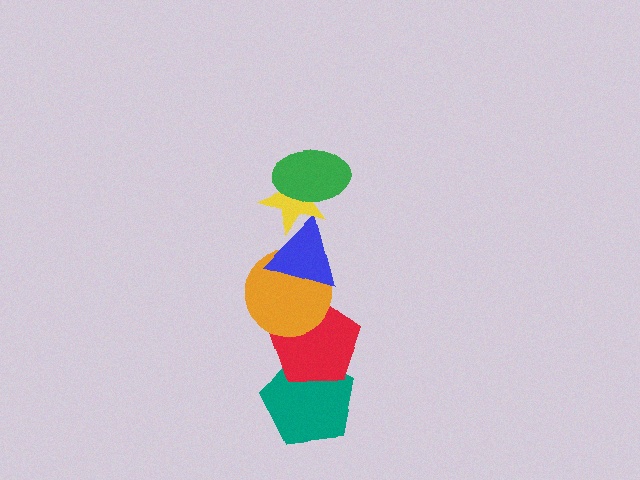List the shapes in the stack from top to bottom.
From top to bottom: the green ellipse, the yellow star, the blue triangle, the orange circle, the red pentagon, the teal pentagon.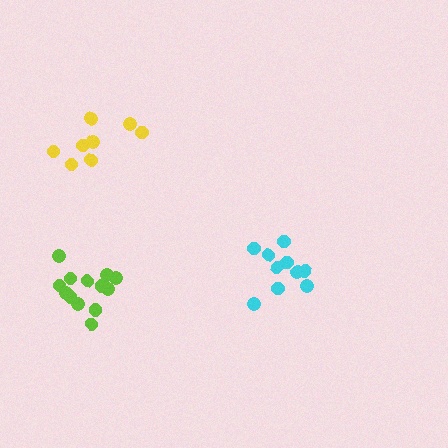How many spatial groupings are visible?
There are 3 spatial groupings.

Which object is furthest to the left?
The lime cluster is leftmost.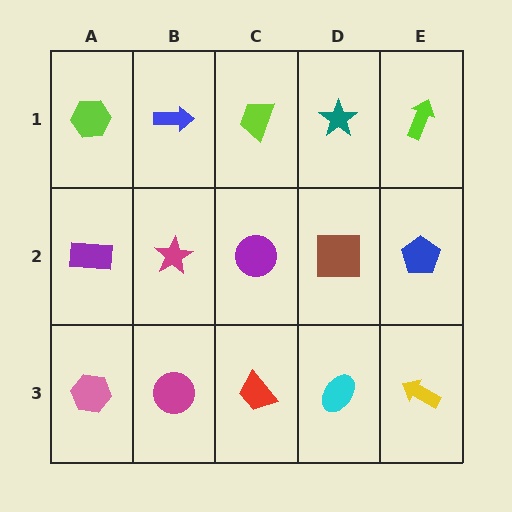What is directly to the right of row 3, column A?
A magenta circle.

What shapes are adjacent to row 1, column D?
A brown square (row 2, column D), a lime trapezoid (row 1, column C), a lime arrow (row 1, column E).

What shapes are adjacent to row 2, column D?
A teal star (row 1, column D), a cyan ellipse (row 3, column D), a purple circle (row 2, column C), a blue pentagon (row 2, column E).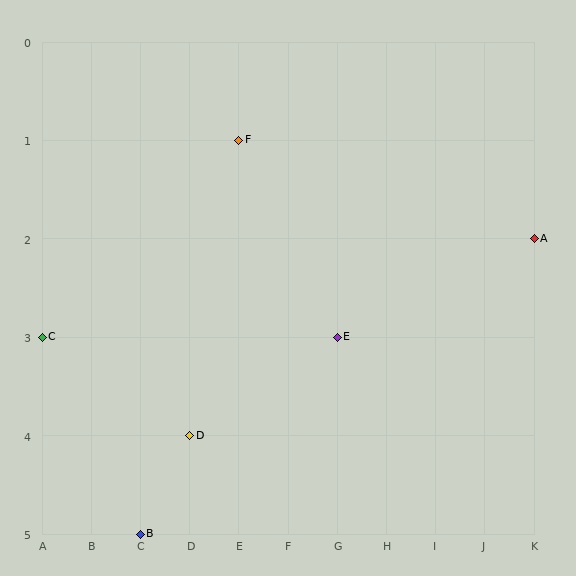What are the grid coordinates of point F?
Point F is at grid coordinates (E, 1).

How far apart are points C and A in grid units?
Points C and A are 10 columns and 1 row apart (about 10.0 grid units diagonally).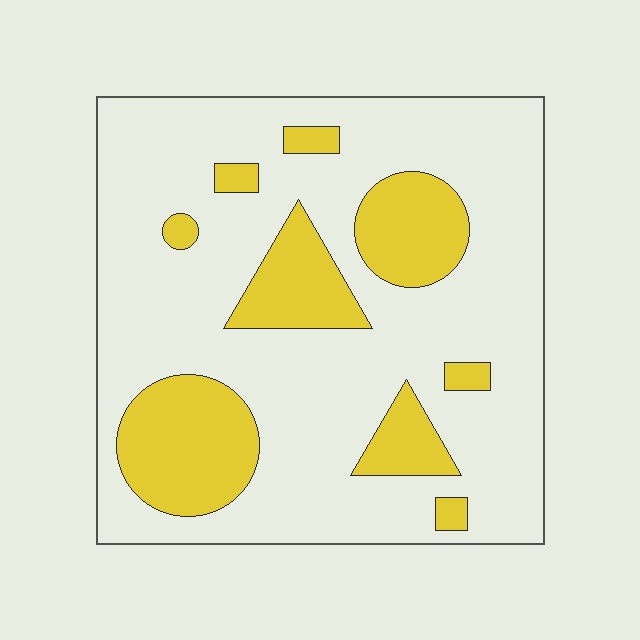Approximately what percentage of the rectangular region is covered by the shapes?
Approximately 25%.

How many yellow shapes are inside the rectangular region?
9.